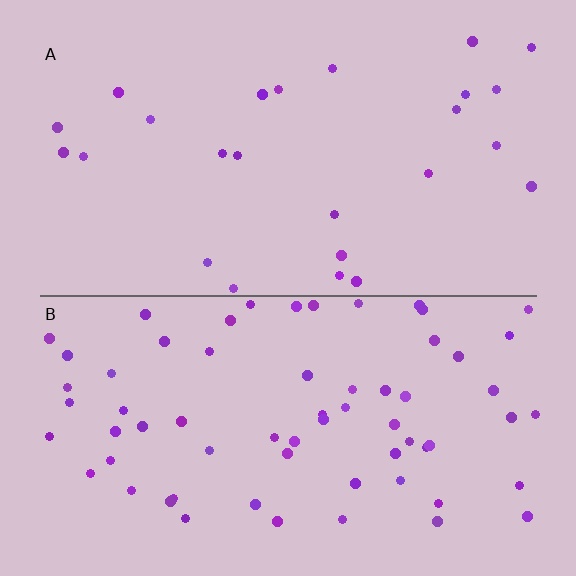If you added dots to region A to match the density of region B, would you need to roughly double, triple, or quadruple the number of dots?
Approximately triple.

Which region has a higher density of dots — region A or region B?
B (the bottom).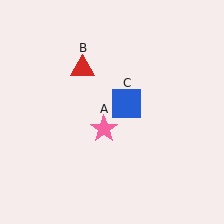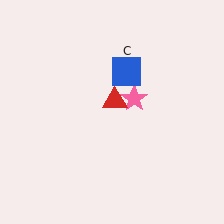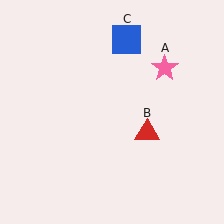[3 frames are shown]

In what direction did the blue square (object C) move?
The blue square (object C) moved up.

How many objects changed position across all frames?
3 objects changed position: pink star (object A), red triangle (object B), blue square (object C).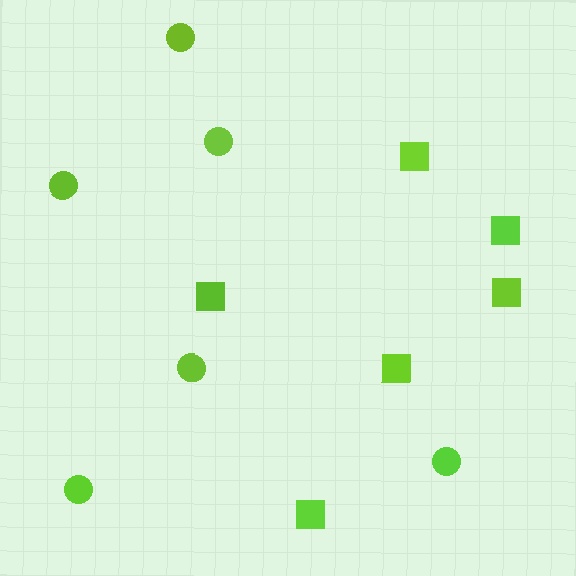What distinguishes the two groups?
There are 2 groups: one group of squares (6) and one group of circles (6).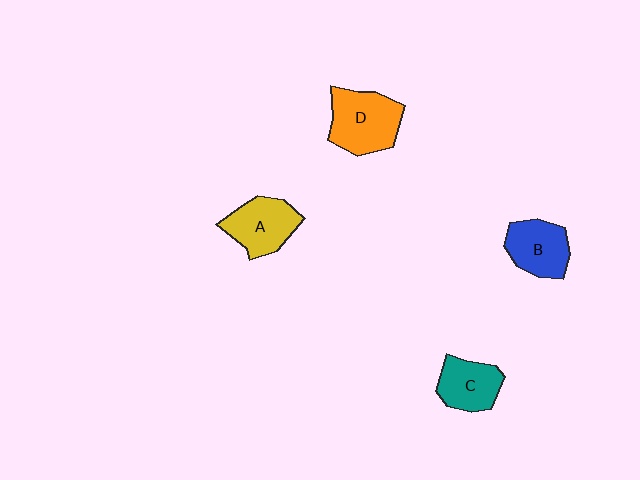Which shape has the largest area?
Shape D (orange).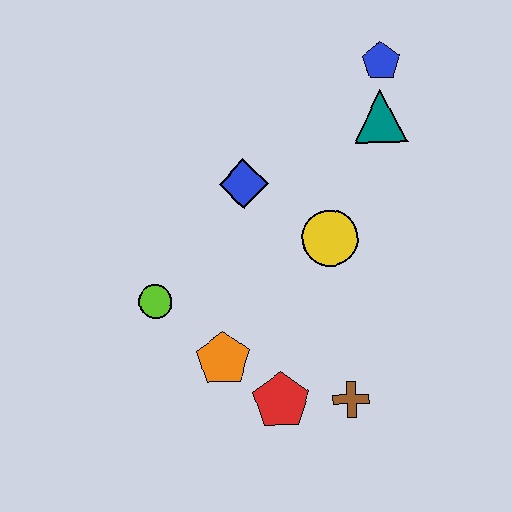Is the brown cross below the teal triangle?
Yes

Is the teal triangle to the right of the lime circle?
Yes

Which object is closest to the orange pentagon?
The red pentagon is closest to the orange pentagon.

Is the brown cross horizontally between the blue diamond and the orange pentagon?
No